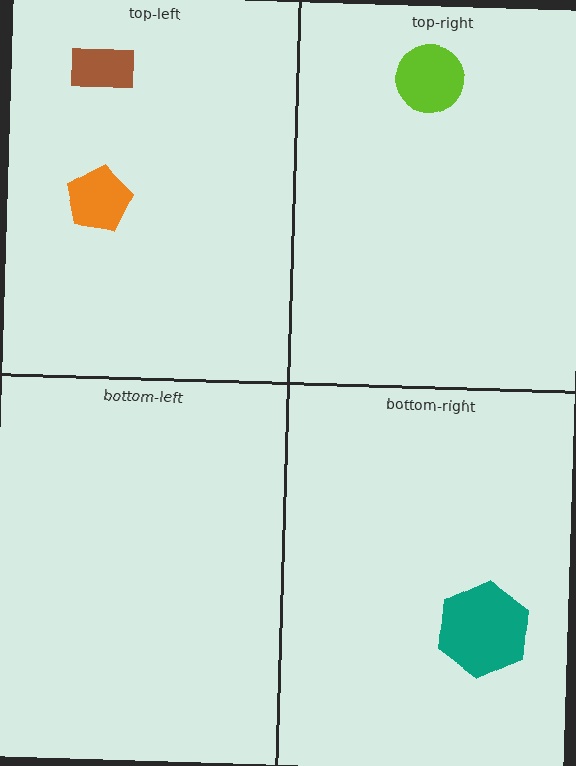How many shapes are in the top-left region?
2.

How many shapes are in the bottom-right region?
1.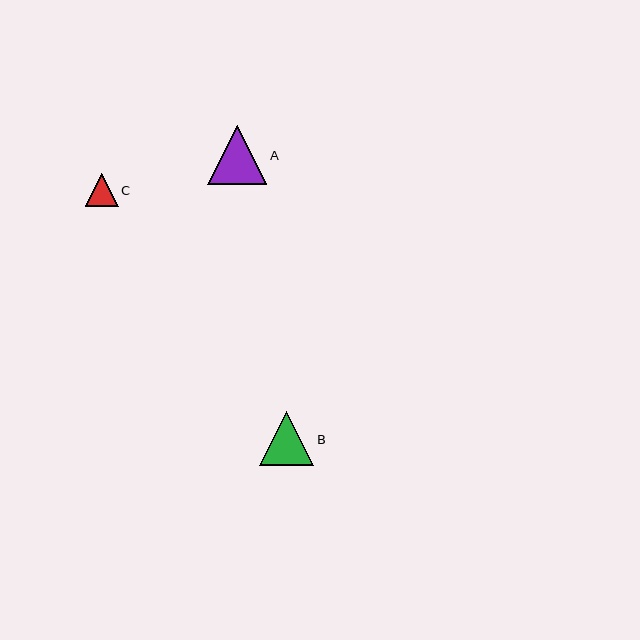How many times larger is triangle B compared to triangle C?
Triangle B is approximately 1.6 times the size of triangle C.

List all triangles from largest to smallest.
From largest to smallest: A, B, C.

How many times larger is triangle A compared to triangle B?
Triangle A is approximately 1.1 times the size of triangle B.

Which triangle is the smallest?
Triangle C is the smallest with a size of approximately 33 pixels.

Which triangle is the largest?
Triangle A is the largest with a size of approximately 59 pixels.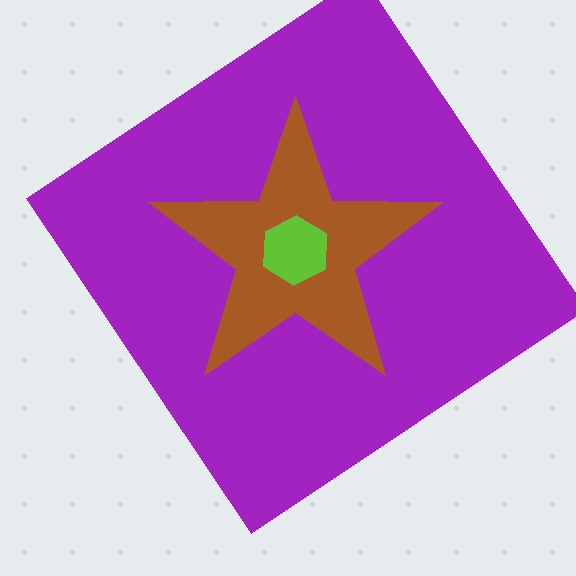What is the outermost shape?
The purple diamond.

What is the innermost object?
The lime hexagon.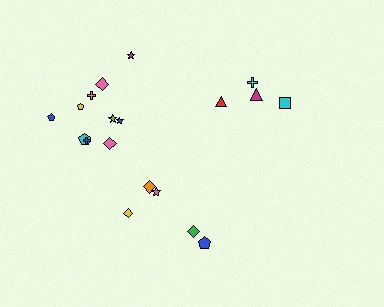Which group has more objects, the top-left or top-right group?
The top-left group.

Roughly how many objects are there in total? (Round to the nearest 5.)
Roughly 20 objects in total.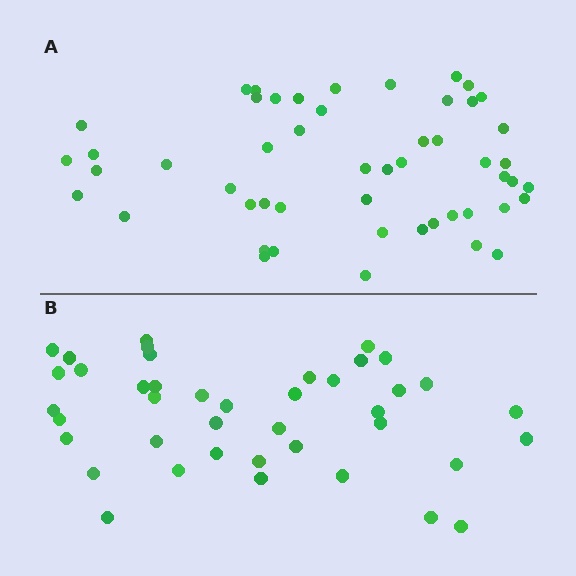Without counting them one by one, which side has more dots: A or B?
Region A (the top region) has more dots.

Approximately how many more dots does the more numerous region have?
Region A has roughly 10 or so more dots than region B.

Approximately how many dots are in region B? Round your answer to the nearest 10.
About 40 dots. (The exact count is 41, which rounds to 40.)